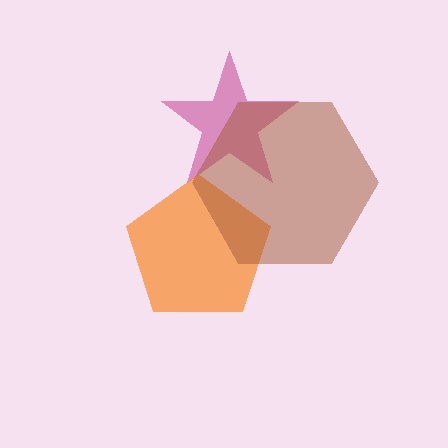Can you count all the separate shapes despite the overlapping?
Yes, there are 3 separate shapes.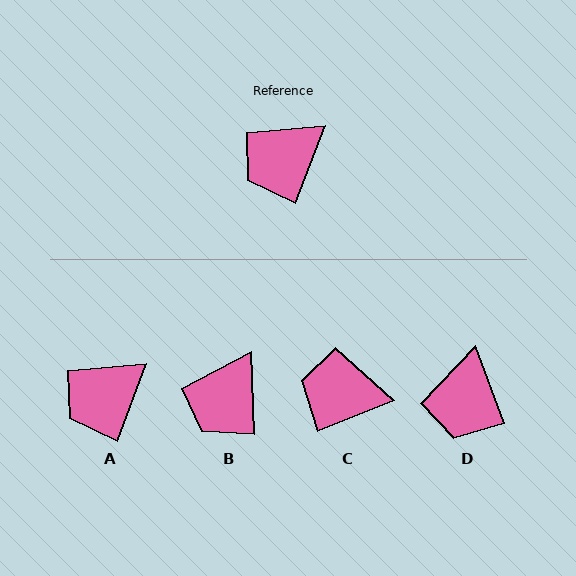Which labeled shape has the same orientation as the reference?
A.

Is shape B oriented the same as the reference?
No, it is off by about 22 degrees.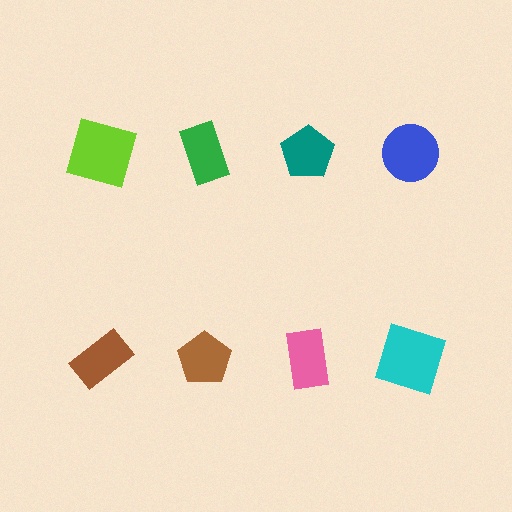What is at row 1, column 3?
A teal pentagon.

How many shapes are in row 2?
4 shapes.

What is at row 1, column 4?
A blue circle.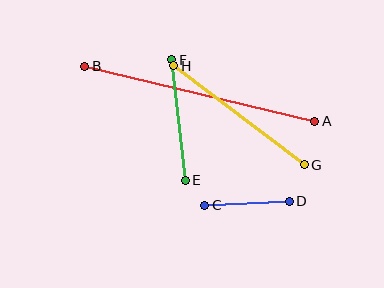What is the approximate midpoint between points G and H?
The midpoint is at approximately (239, 115) pixels.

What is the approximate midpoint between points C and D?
The midpoint is at approximately (247, 203) pixels.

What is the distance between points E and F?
The distance is approximately 121 pixels.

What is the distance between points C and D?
The distance is approximately 85 pixels.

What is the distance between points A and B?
The distance is approximately 236 pixels.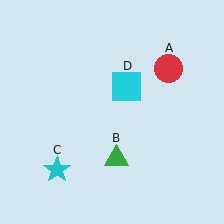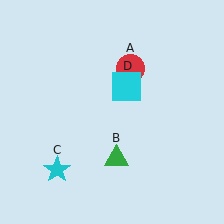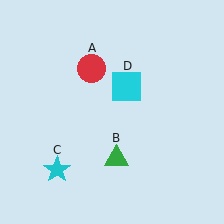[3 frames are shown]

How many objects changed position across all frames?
1 object changed position: red circle (object A).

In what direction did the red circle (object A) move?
The red circle (object A) moved left.